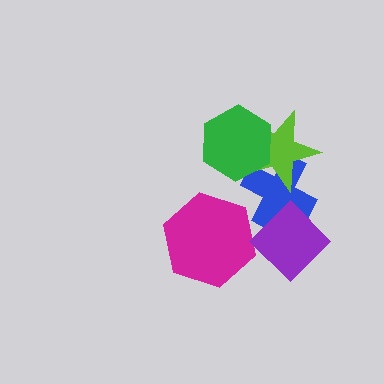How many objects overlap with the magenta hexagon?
0 objects overlap with the magenta hexagon.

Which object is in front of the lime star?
The green hexagon is in front of the lime star.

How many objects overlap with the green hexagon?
2 objects overlap with the green hexagon.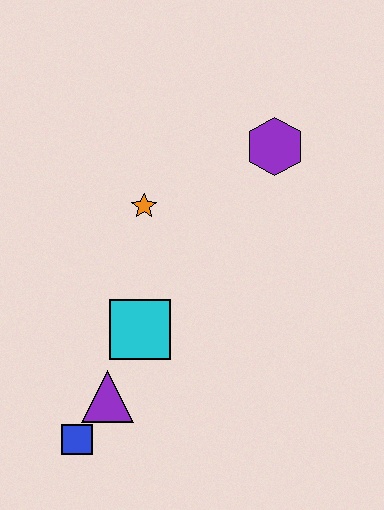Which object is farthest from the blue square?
The purple hexagon is farthest from the blue square.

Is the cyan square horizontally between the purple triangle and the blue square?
No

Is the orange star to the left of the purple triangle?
No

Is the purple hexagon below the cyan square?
No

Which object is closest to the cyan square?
The purple triangle is closest to the cyan square.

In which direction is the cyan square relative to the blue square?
The cyan square is above the blue square.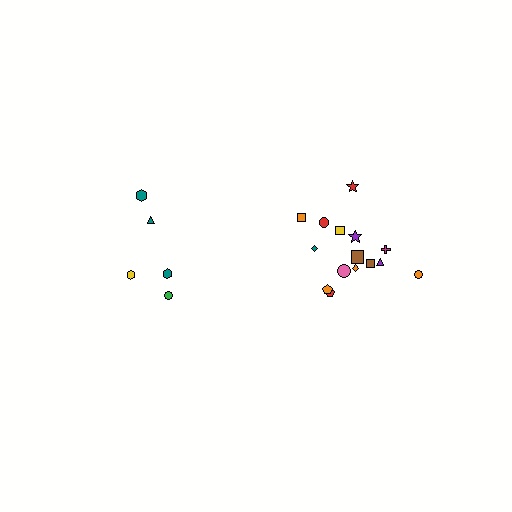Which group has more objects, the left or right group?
The right group.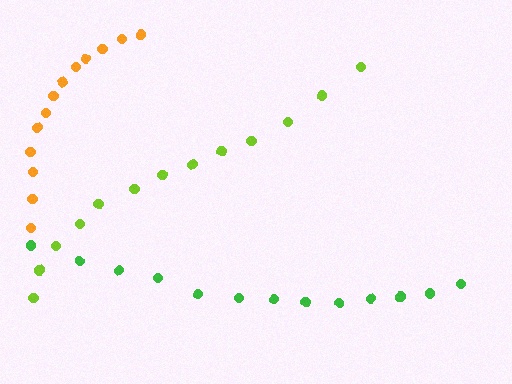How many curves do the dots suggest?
There are 3 distinct paths.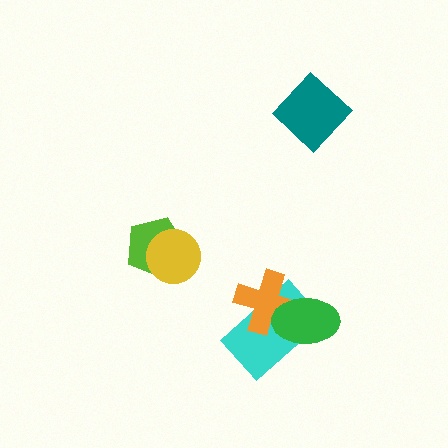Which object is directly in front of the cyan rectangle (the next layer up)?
The orange cross is directly in front of the cyan rectangle.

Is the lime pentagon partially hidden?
Yes, it is partially covered by another shape.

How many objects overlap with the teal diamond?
0 objects overlap with the teal diamond.